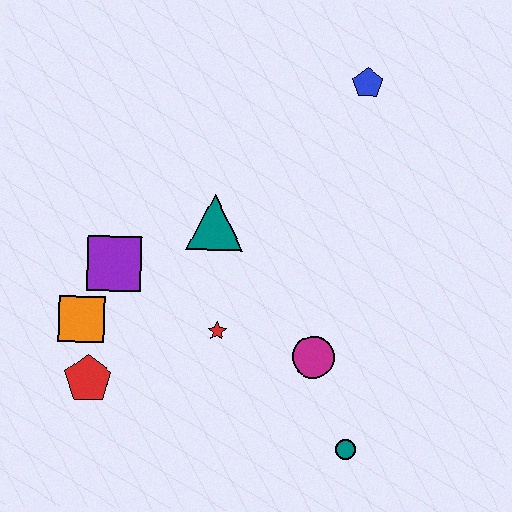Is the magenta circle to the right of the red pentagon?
Yes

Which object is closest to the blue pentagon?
The teal triangle is closest to the blue pentagon.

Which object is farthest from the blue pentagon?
The red pentagon is farthest from the blue pentagon.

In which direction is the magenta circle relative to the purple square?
The magenta circle is to the right of the purple square.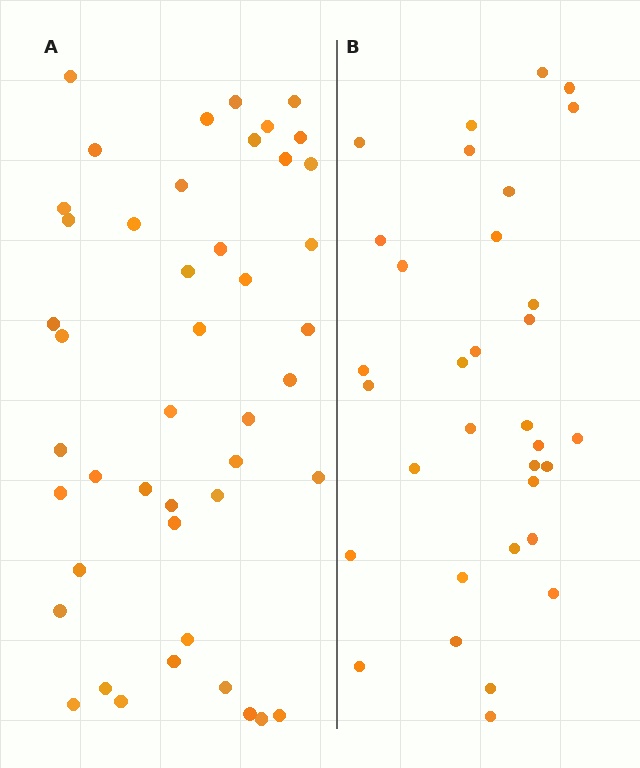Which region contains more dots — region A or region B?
Region A (the left region) has more dots.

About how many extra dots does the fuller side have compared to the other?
Region A has roughly 12 or so more dots than region B.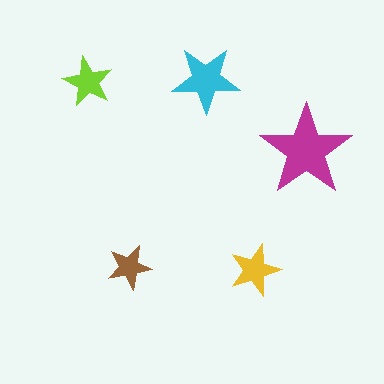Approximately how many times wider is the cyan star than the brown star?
About 1.5 times wider.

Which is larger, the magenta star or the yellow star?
The magenta one.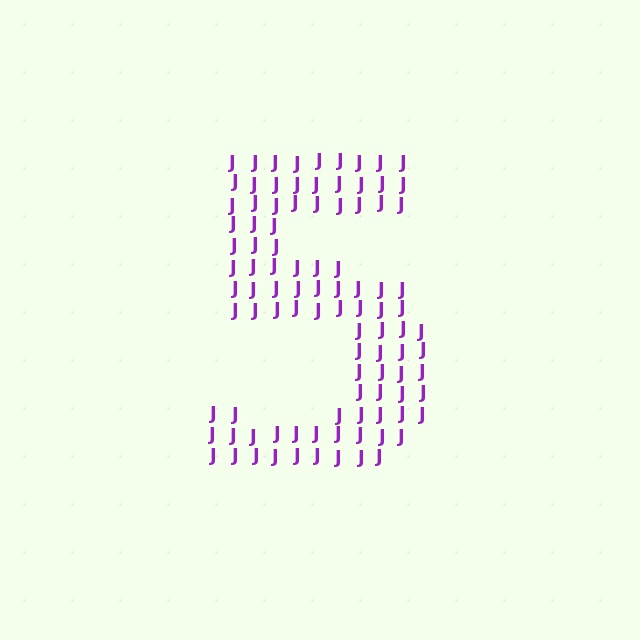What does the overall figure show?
The overall figure shows the digit 5.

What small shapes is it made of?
It is made of small letter J's.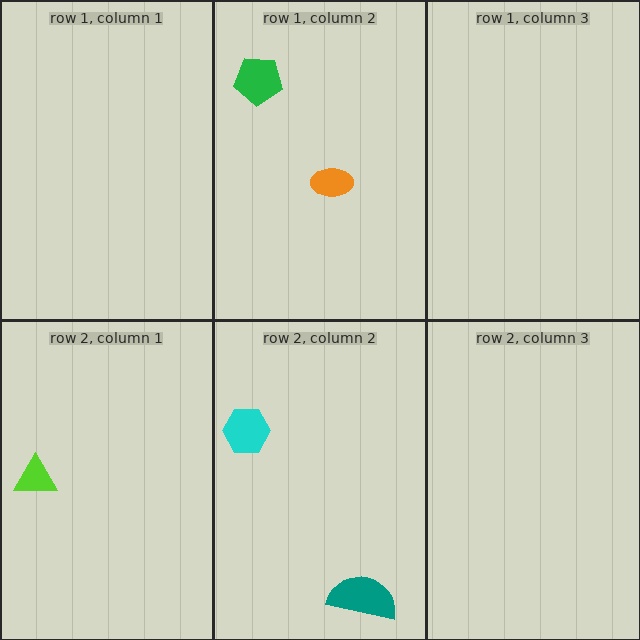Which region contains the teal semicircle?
The row 2, column 2 region.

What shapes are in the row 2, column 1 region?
The lime triangle.